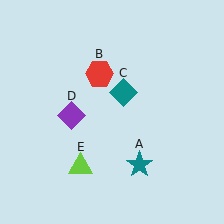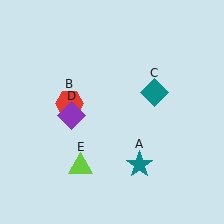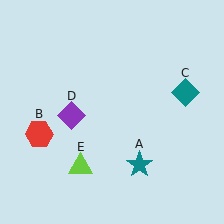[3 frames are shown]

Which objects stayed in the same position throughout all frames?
Teal star (object A) and purple diamond (object D) and lime triangle (object E) remained stationary.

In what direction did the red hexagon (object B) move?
The red hexagon (object B) moved down and to the left.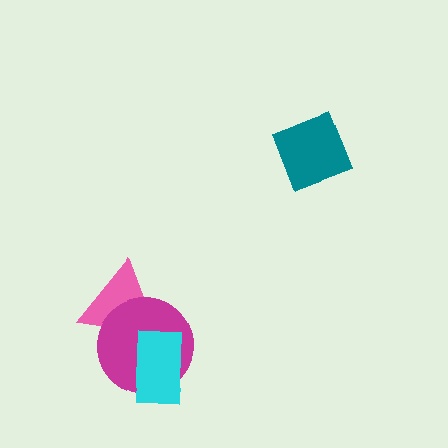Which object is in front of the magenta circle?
The cyan rectangle is in front of the magenta circle.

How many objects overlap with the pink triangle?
2 objects overlap with the pink triangle.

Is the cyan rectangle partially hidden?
No, no other shape covers it.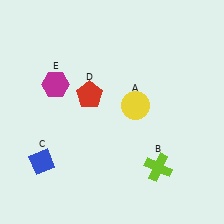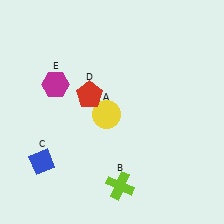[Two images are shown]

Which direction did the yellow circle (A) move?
The yellow circle (A) moved left.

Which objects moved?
The objects that moved are: the yellow circle (A), the lime cross (B).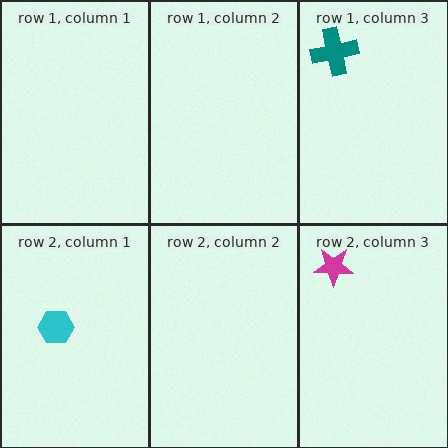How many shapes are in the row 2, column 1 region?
1.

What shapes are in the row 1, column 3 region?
The teal cross.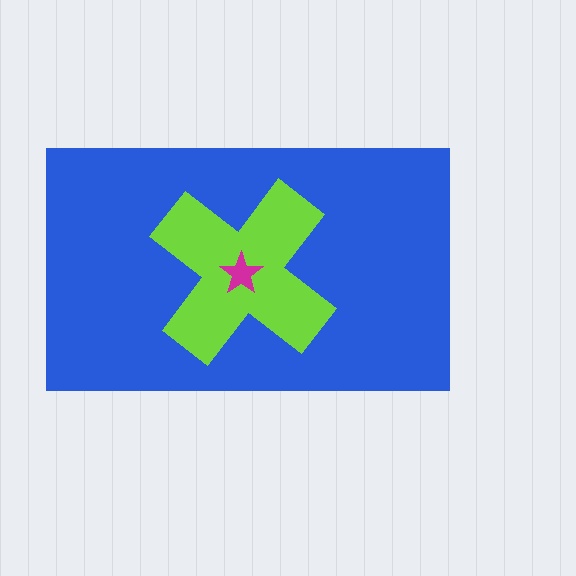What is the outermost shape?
The blue rectangle.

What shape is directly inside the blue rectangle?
The lime cross.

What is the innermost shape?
The magenta star.